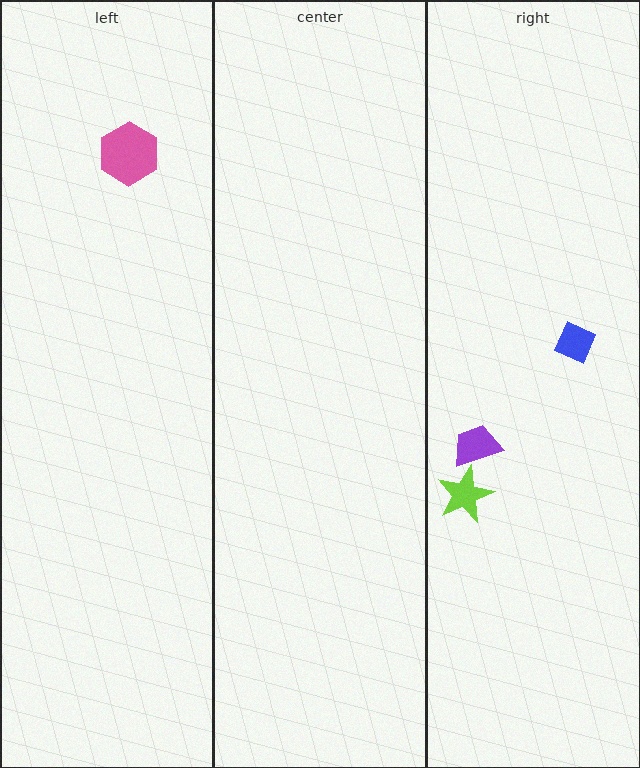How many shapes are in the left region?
1.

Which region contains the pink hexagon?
The left region.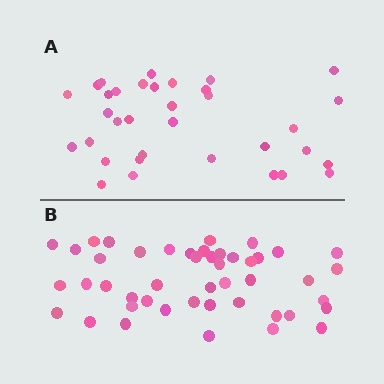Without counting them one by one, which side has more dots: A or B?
Region B (the bottom region) has more dots.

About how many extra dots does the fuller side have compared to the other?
Region B has roughly 12 or so more dots than region A.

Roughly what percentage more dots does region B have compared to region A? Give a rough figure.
About 35% more.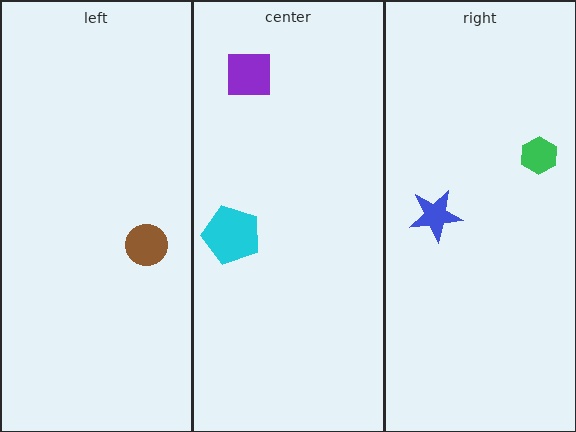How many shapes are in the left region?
1.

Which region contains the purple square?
The center region.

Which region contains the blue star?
The right region.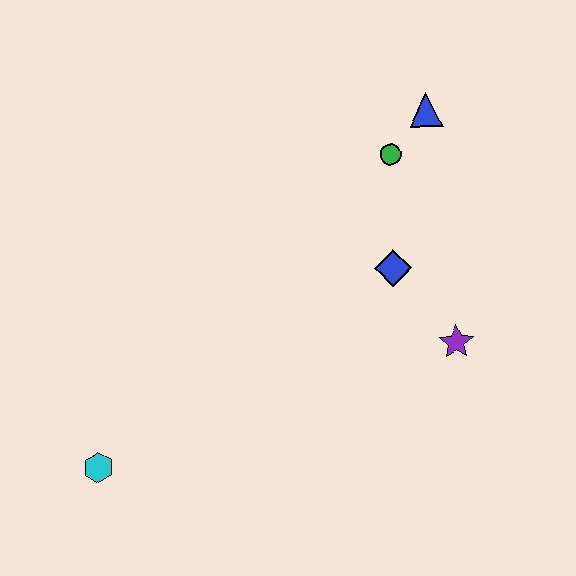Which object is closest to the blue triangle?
The green circle is closest to the blue triangle.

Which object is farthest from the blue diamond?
The cyan hexagon is farthest from the blue diamond.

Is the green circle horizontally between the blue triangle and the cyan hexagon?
Yes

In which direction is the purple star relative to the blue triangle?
The purple star is below the blue triangle.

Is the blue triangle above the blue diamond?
Yes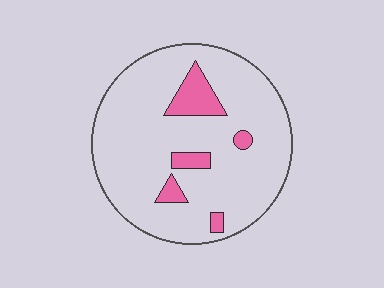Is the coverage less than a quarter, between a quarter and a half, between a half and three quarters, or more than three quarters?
Less than a quarter.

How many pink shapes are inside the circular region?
5.